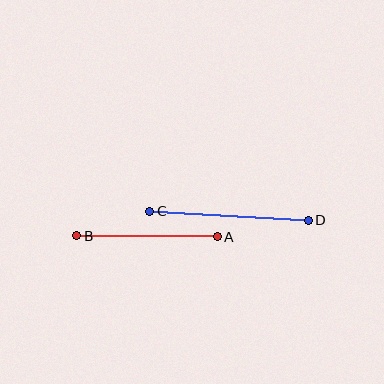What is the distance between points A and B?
The distance is approximately 140 pixels.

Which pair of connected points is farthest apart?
Points C and D are farthest apart.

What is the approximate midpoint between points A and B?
The midpoint is at approximately (147, 236) pixels.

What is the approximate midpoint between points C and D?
The midpoint is at approximately (229, 216) pixels.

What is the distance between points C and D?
The distance is approximately 159 pixels.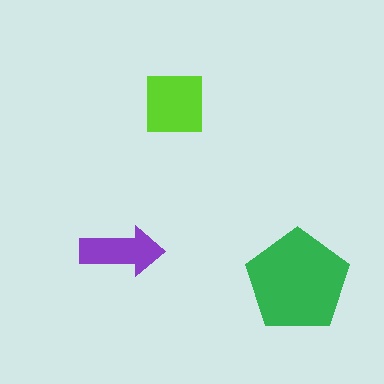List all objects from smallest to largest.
The purple arrow, the lime square, the green pentagon.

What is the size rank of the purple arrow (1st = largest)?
3rd.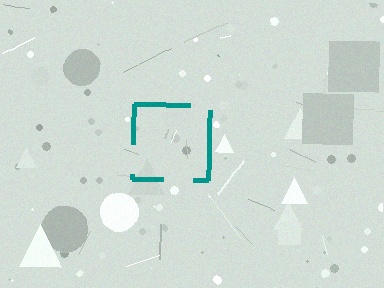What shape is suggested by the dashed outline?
The dashed outline suggests a square.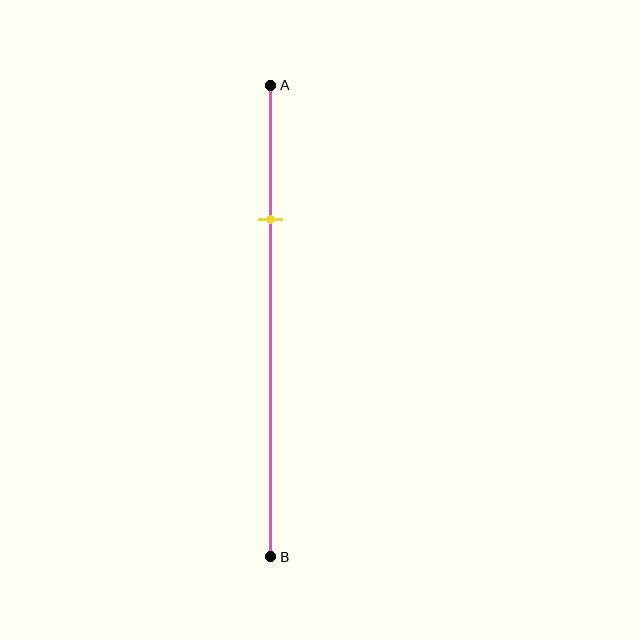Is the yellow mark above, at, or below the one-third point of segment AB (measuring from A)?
The yellow mark is above the one-third point of segment AB.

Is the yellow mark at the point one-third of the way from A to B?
No, the mark is at about 30% from A, not at the 33% one-third point.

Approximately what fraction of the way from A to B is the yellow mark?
The yellow mark is approximately 30% of the way from A to B.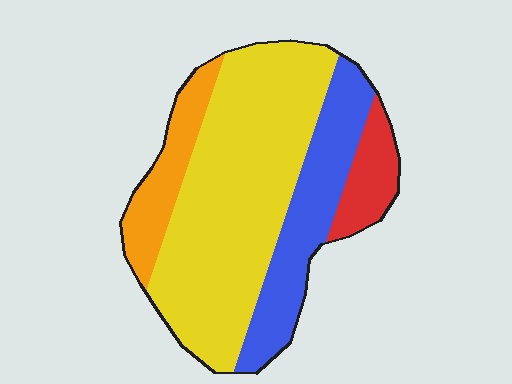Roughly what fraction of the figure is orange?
Orange covers about 15% of the figure.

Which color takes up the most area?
Yellow, at roughly 55%.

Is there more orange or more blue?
Blue.